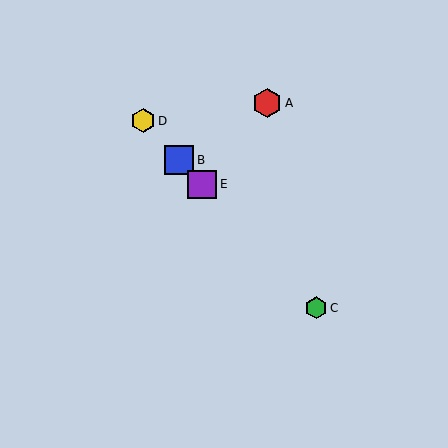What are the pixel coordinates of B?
Object B is at (179, 160).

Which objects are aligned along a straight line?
Objects B, C, D, E are aligned along a straight line.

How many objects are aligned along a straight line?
4 objects (B, C, D, E) are aligned along a straight line.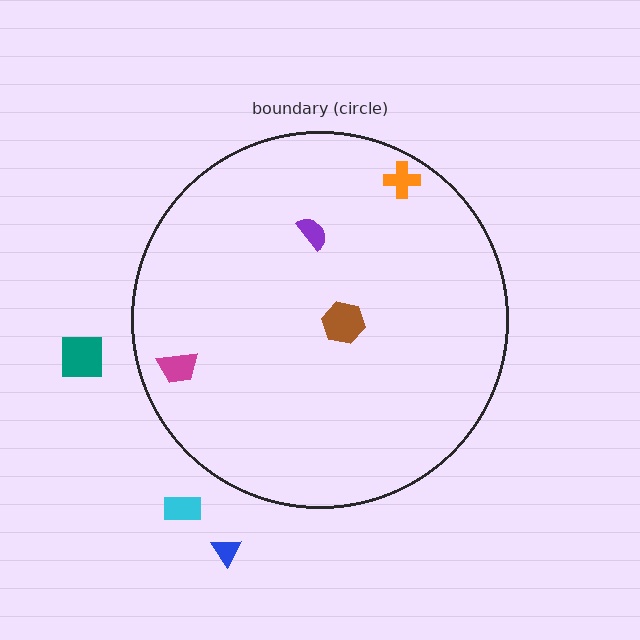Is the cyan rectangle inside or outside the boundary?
Outside.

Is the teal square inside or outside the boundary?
Outside.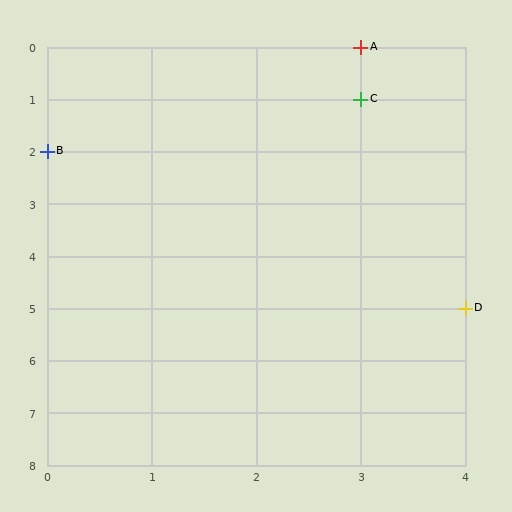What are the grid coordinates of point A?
Point A is at grid coordinates (3, 0).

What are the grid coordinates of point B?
Point B is at grid coordinates (0, 2).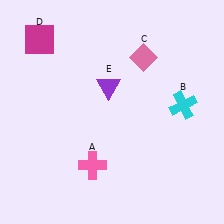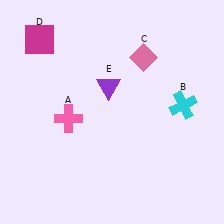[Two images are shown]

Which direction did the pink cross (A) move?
The pink cross (A) moved up.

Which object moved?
The pink cross (A) moved up.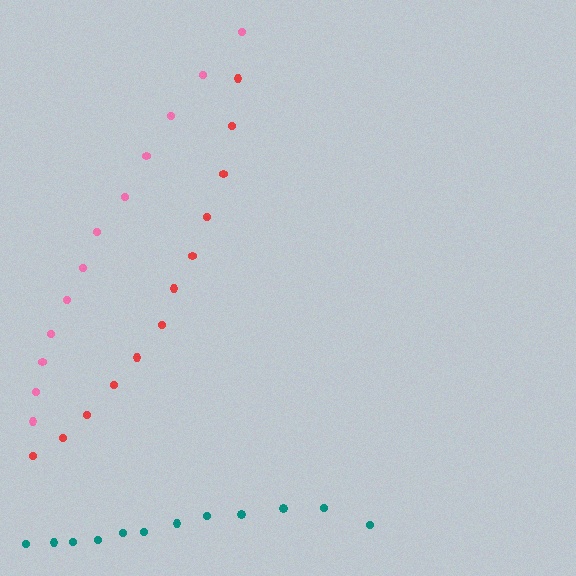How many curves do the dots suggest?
There are 3 distinct paths.